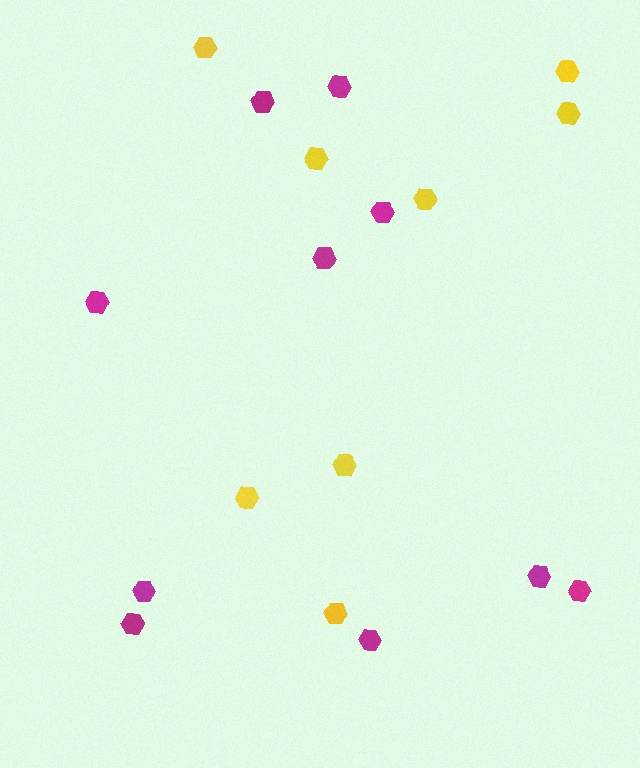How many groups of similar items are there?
There are 2 groups: one group of magenta hexagons (10) and one group of yellow hexagons (8).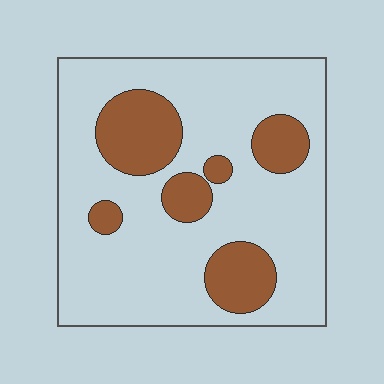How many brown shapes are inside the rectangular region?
6.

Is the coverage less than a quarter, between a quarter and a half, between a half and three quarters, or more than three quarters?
Less than a quarter.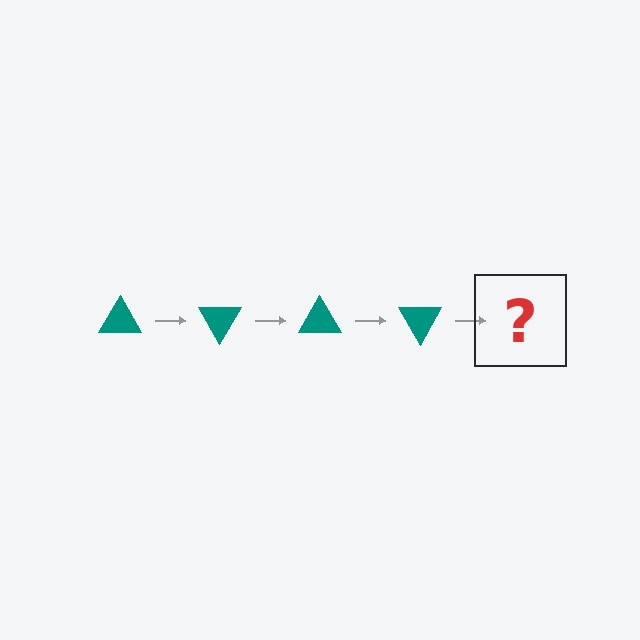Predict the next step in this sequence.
The next step is a teal triangle rotated 240 degrees.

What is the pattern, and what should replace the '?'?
The pattern is that the triangle rotates 60 degrees each step. The '?' should be a teal triangle rotated 240 degrees.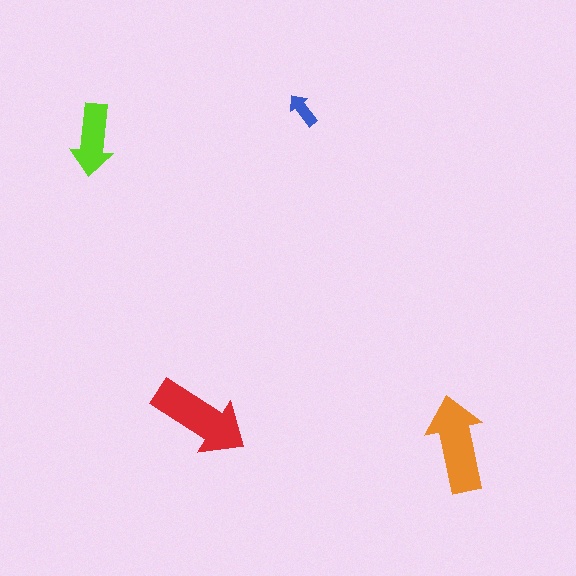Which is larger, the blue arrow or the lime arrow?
The lime one.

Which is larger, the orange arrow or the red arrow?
The red one.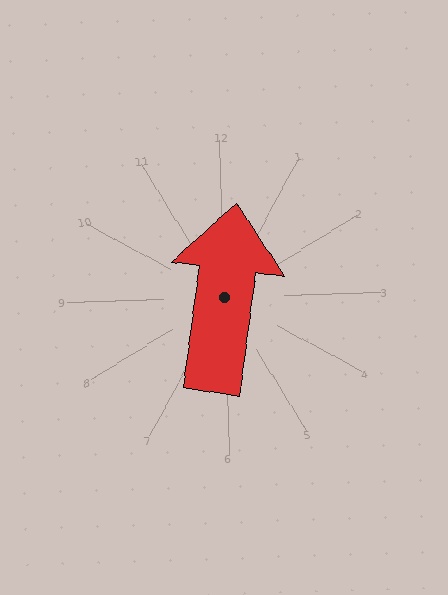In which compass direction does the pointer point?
North.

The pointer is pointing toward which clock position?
Roughly 12 o'clock.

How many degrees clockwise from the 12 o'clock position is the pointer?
Approximately 9 degrees.